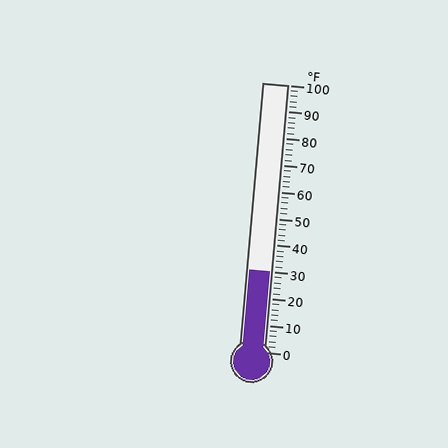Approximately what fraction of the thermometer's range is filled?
The thermometer is filled to approximately 30% of its range.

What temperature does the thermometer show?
The thermometer shows approximately 30°F.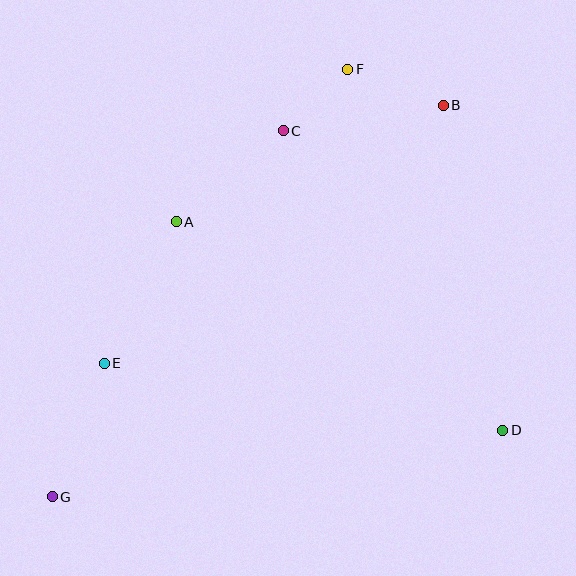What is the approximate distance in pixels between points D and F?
The distance between D and F is approximately 393 pixels.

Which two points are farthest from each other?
Points B and G are farthest from each other.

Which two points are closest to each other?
Points C and F are closest to each other.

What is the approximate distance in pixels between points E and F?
The distance between E and F is approximately 382 pixels.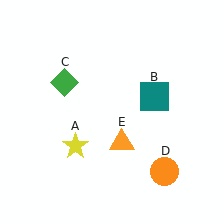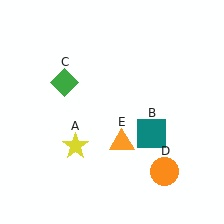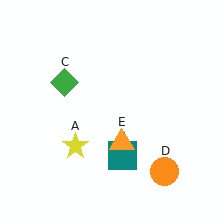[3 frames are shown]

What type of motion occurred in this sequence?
The teal square (object B) rotated clockwise around the center of the scene.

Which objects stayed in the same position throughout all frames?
Yellow star (object A) and green diamond (object C) and orange circle (object D) and orange triangle (object E) remained stationary.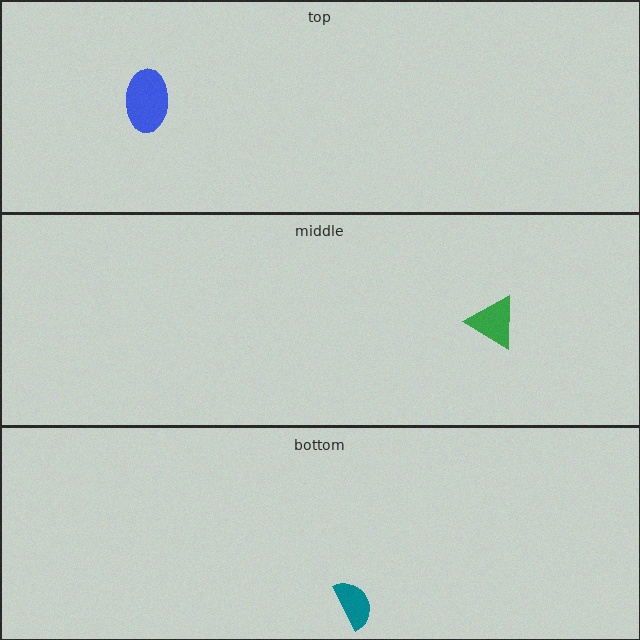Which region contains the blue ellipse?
The top region.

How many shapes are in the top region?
1.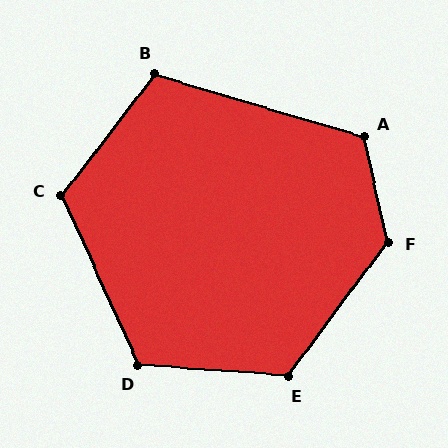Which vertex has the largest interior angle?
F, at approximately 130 degrees.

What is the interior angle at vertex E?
Approximately 123 degrees (obtuse).